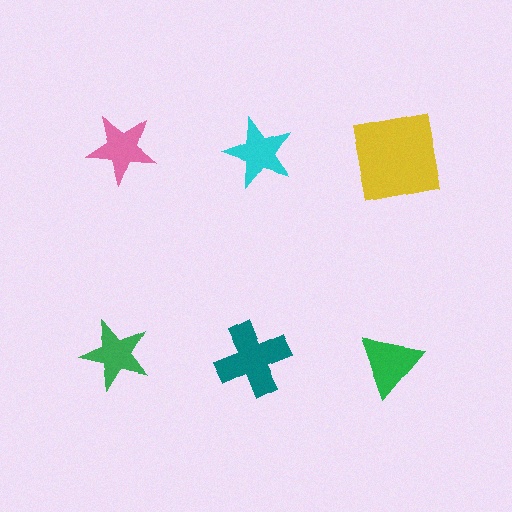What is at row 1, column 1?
A pink star.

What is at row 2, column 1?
A green star.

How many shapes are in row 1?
3 shapes.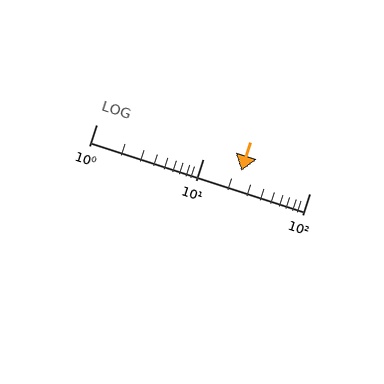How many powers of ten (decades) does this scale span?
The scale spans 2 decades, from 1 to 100.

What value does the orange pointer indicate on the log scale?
The pointer indicates approximately 23.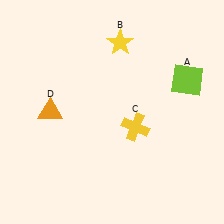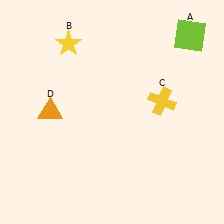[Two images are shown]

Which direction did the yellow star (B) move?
The yellow star (B) moved left.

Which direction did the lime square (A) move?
The lime square (A) moved up.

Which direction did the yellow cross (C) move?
The yellow cross (C) moved right.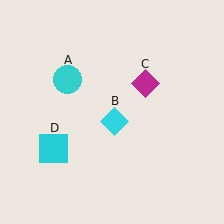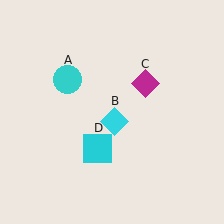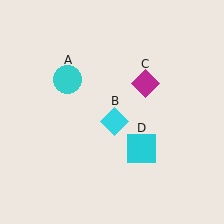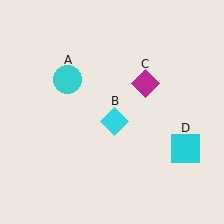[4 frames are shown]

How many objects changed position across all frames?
1 object changed position: cyan square (object D).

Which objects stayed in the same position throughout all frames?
Cyan circle (object A) and cyan diamond (object B) and magenta diamond (object C) remained stationary.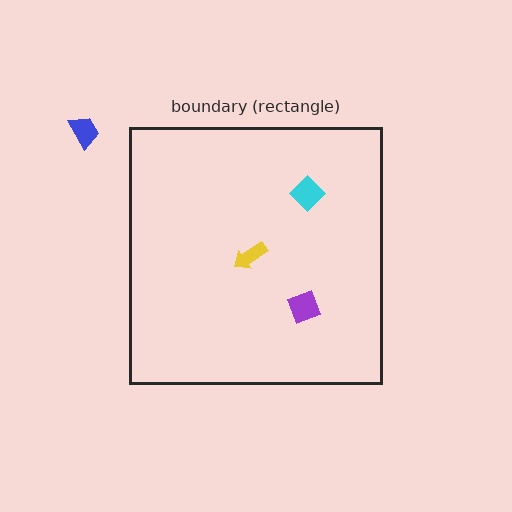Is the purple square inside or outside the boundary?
Inside.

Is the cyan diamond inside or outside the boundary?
Inside.